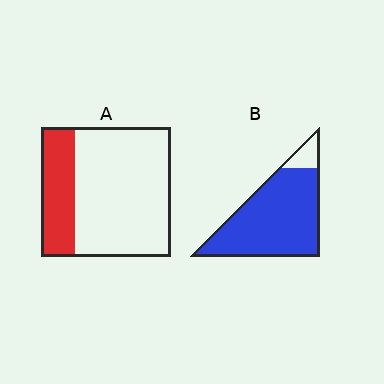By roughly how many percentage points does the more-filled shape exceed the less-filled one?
By roughly 65 percentage points (B over A).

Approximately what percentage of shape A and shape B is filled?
A is approximately 25% and B is approximately 90%.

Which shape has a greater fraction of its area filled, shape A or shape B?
Shape B.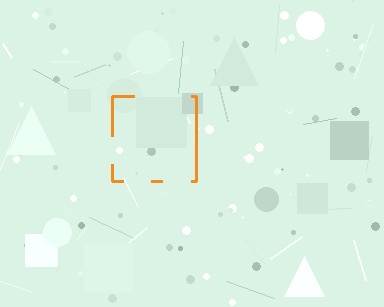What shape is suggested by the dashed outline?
The dashed outline suggests a square.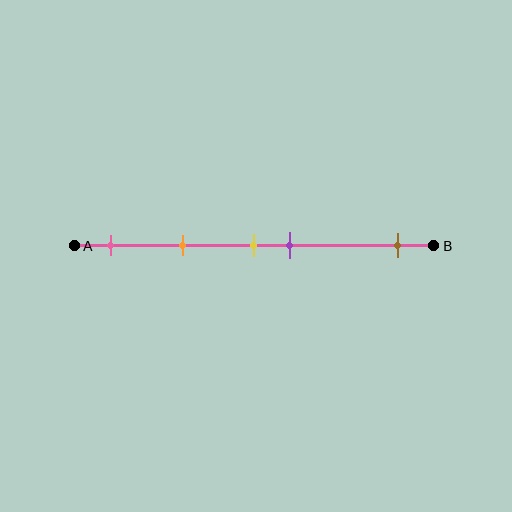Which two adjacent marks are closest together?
The yellow and purple marks are the closest adjacent pair.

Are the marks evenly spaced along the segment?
No, the marks are not evenly spaced.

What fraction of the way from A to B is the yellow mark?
The yellow mark is approximately 50% (0.5) of the way from A to B.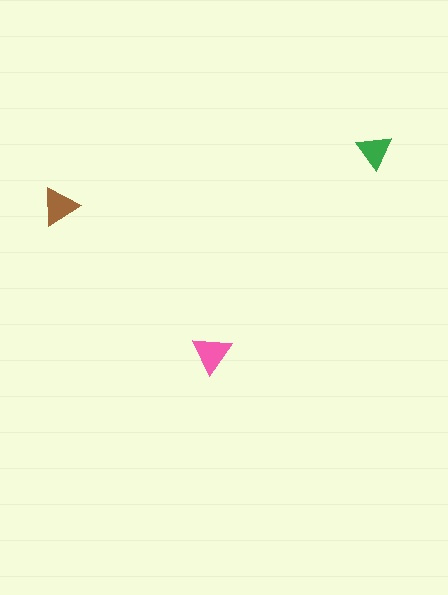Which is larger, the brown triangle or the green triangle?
The brown one.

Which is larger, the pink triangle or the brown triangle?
The pink one.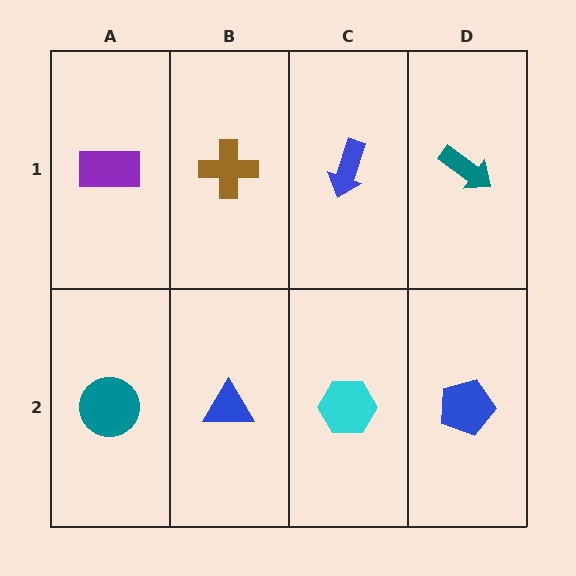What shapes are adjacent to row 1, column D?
A blue pentagon (row 2, column D), a blue arrow (row 1, column C).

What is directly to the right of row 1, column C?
A teal arrow.